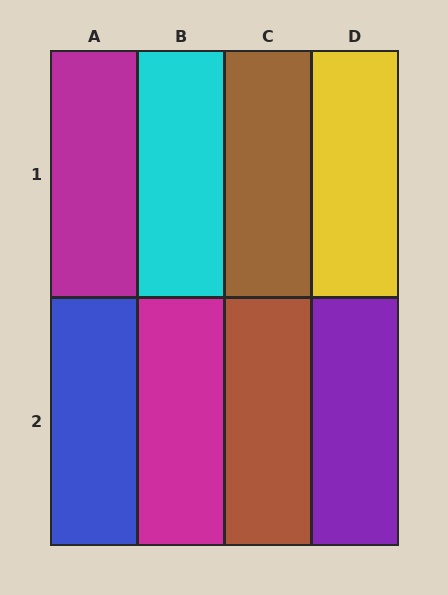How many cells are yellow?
1 cell is yellow.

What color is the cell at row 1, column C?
Brown.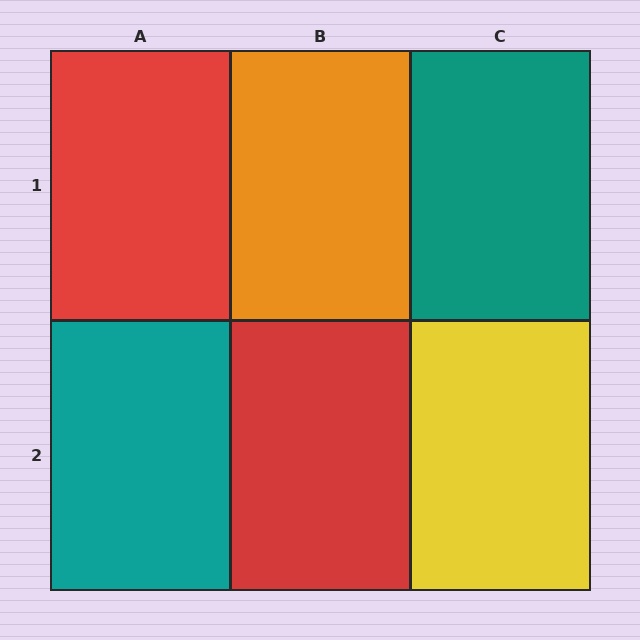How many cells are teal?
2 cells are teal.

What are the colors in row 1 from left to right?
Red, orange, teal.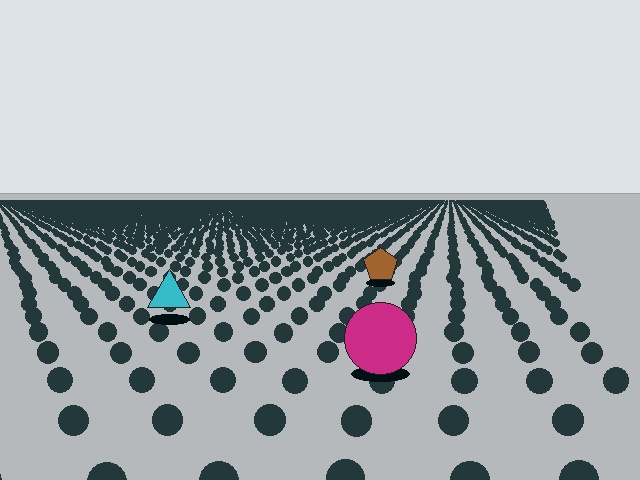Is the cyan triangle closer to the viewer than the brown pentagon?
Yes. The cyan triangle is closer — you can tell from the texture gradient: the ground texture is coarser near it.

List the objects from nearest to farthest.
From nearest to farthest: the magenta circle, the cyan triangle, the brown pentagon.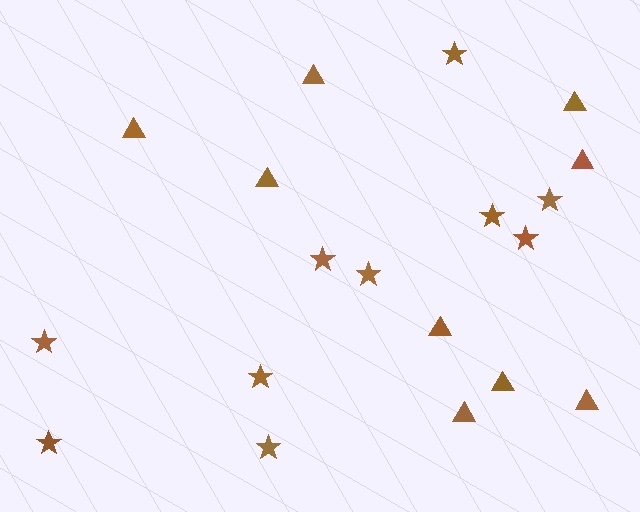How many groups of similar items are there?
There are 2 groups: one group of stars (10) and one group of triangles (9).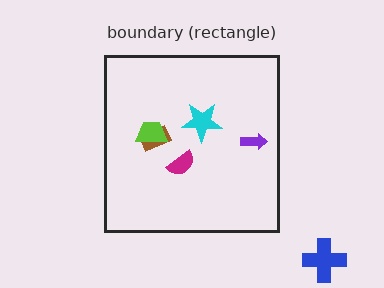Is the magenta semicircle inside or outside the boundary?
Inside.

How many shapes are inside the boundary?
5 inside, 1 outside.